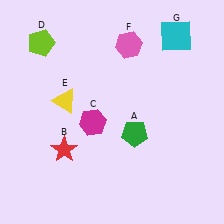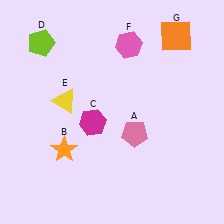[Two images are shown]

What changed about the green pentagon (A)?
In Image 1, A is green. In Image 2, it changed to pink.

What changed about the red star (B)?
In Image 1, B is red. In Image 2, it changed to orange.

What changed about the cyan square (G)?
In Image 1, G is cyan. In Image 2, it changed to orange.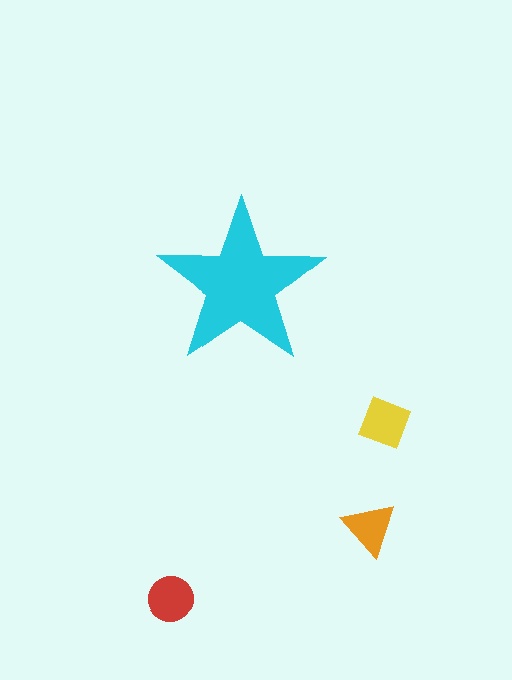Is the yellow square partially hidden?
No, the yellow square is fully visible.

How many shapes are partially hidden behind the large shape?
0 shapes are partially hidden.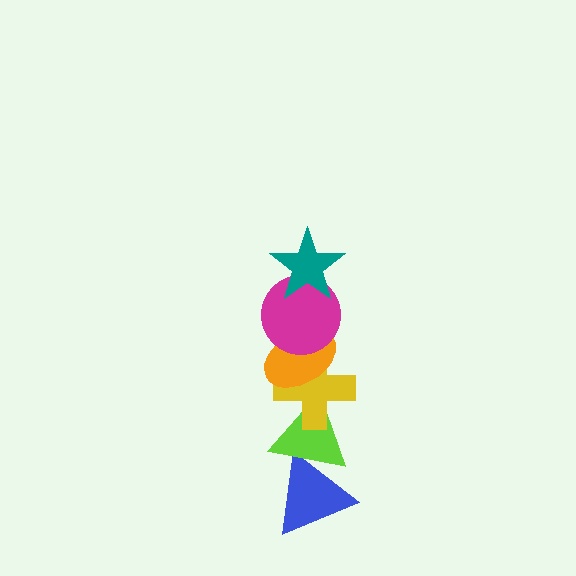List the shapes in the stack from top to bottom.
From top to bottom: the teal star, the magenta circle, the orange ellipse, the yellow cross, the lime triangle, the blue triangle.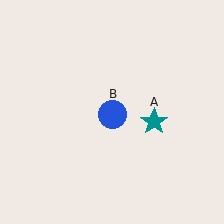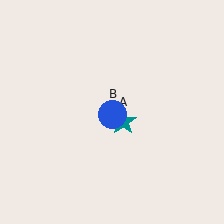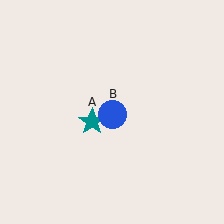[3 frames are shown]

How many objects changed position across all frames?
1 object changed position: teal star (object A).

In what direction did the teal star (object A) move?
The teal star (object A) moved left.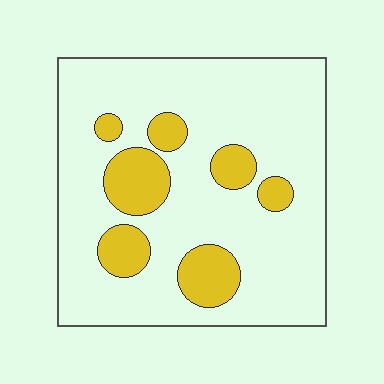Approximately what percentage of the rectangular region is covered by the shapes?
Approximately 20%.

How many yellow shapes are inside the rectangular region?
7.